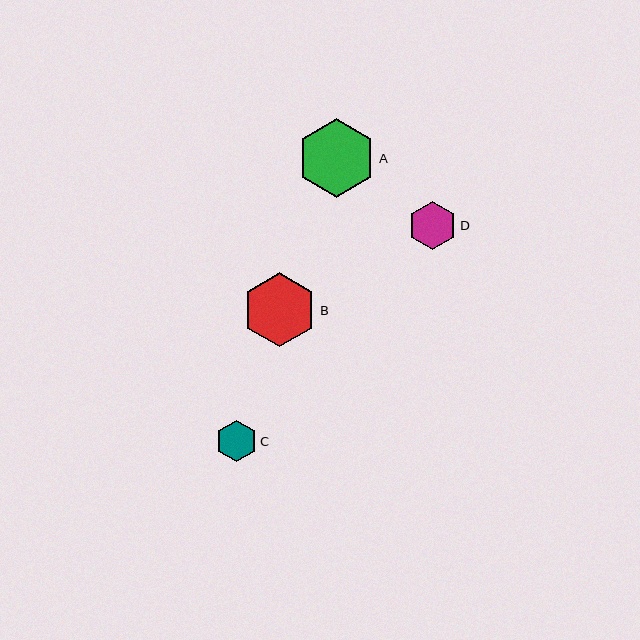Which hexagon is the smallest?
Hexagon C is the smallest with a size of approximately 41 pixels.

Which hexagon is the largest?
Hexagon A is the largest with a size of approximately 79 pixels.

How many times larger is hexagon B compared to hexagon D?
Hexagon B is approximately 1.5 times the size of hexagon D.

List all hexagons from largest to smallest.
From largest to smallest: A, B, D, C.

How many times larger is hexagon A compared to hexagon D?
Hexagon A is approximately 1.6 times the size of hexagon D.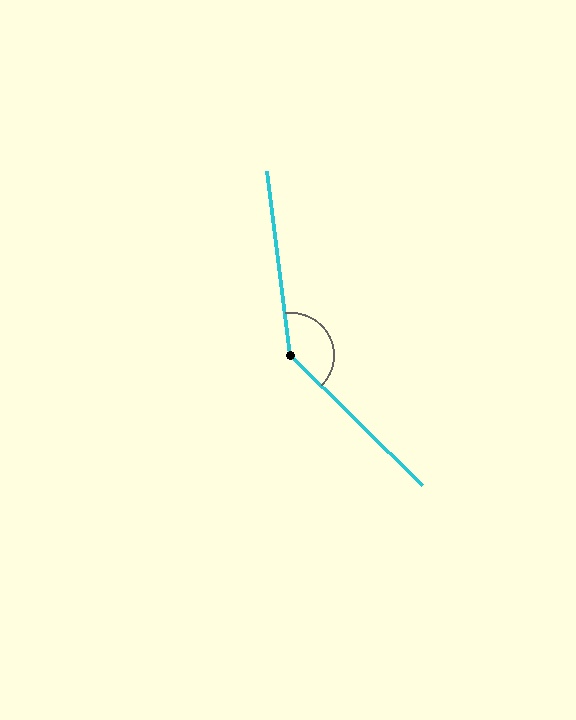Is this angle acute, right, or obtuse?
It is obtuse.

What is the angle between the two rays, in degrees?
Approximately 142 degrees.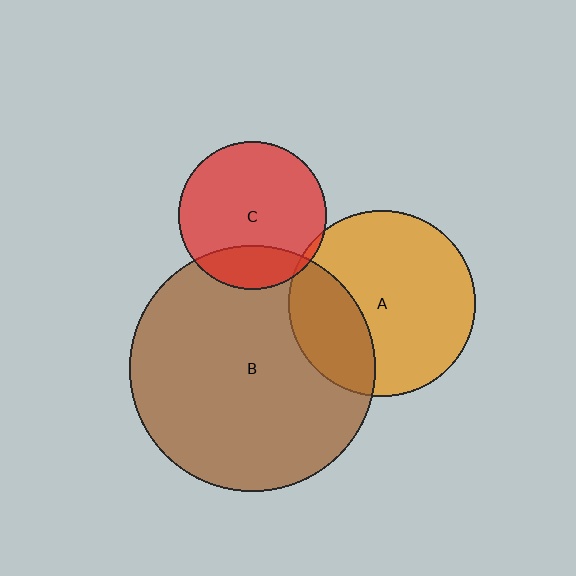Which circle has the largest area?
Circle B (brown).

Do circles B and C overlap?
Yes.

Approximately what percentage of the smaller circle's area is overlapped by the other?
Approximately 20%.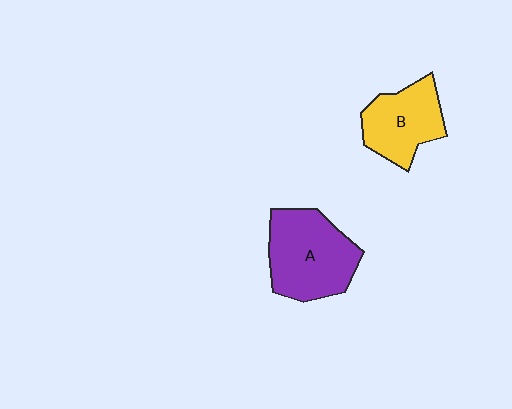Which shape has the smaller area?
Shape B (yellow).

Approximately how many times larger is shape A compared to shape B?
Approximately 1.3 times.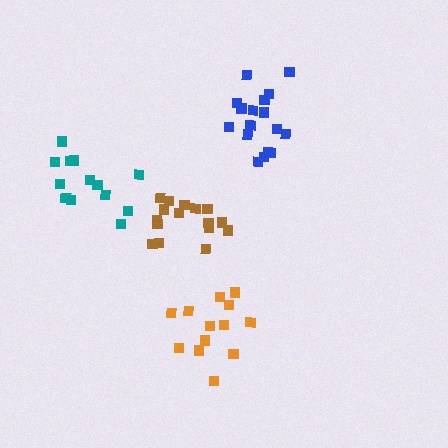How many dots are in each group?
Group 1: 13 dots, Group 2: 16 dots, Group 3: 14 dots, Group 4: 17 dots (60 total).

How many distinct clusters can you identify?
There are 4 distinct clusters.